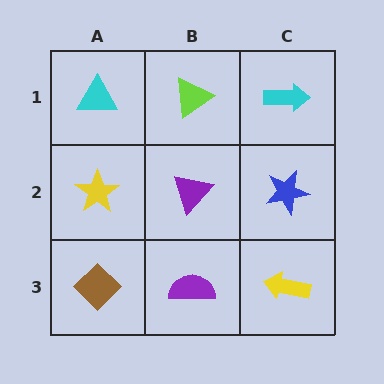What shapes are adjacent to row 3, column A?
A yellow star (row 2, column A), a purple semicircle (row 3, column B).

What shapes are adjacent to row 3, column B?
A purple triangle (row 2, column B), a brown diamond (row 3, column A), a yellow arrow (row 3, column C).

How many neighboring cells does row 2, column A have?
3.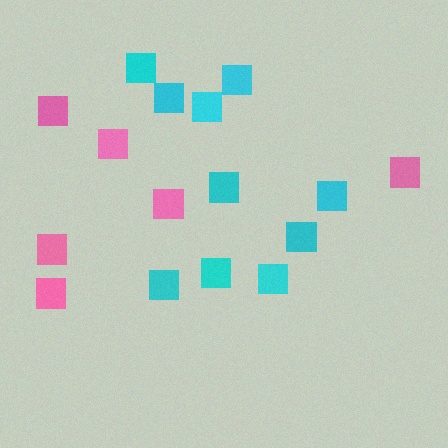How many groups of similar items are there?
There are 2 groups: one group of cyan squares (10) and one group of pink squares (6).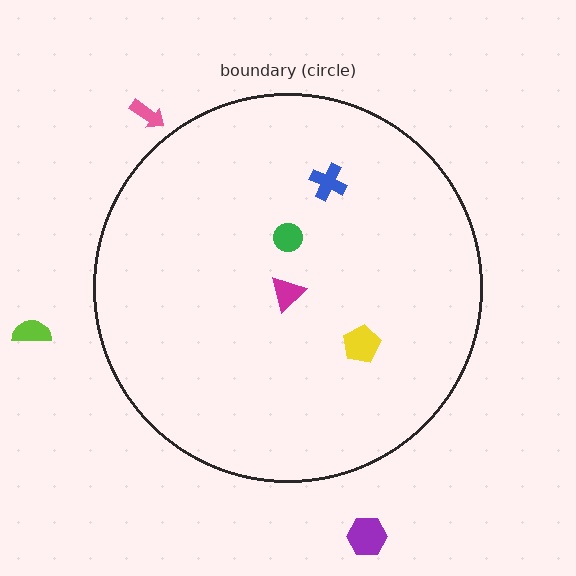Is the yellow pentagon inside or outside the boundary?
Inside.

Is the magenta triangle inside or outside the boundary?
Inside.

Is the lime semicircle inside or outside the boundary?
Outside.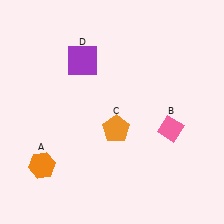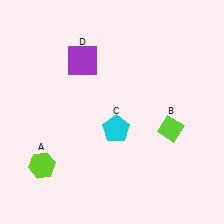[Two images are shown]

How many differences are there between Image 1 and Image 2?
There are 3 differences between the two images.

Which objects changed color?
A changed from orange to lime. B changed from pink to lime. C changed from orange to cyan.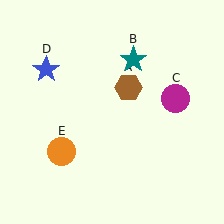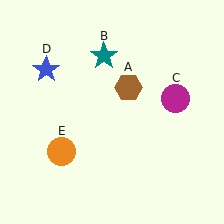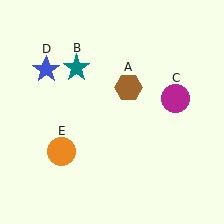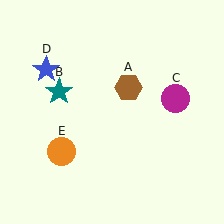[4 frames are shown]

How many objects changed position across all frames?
1 object changed position: teal star (object B).